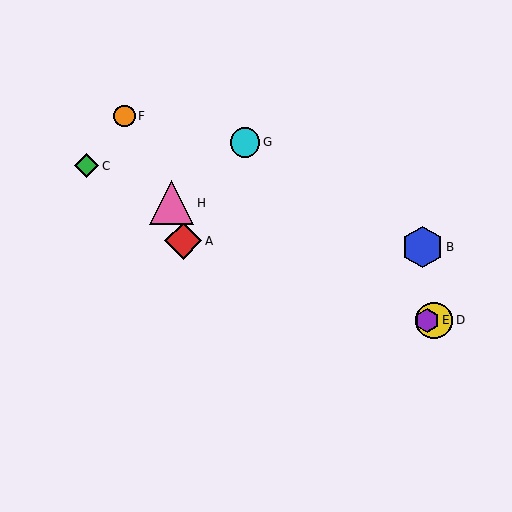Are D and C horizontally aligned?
No, D is at y≈320 and C is at y≈166.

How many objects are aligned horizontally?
2 objects (D, E) are aligned horizontally.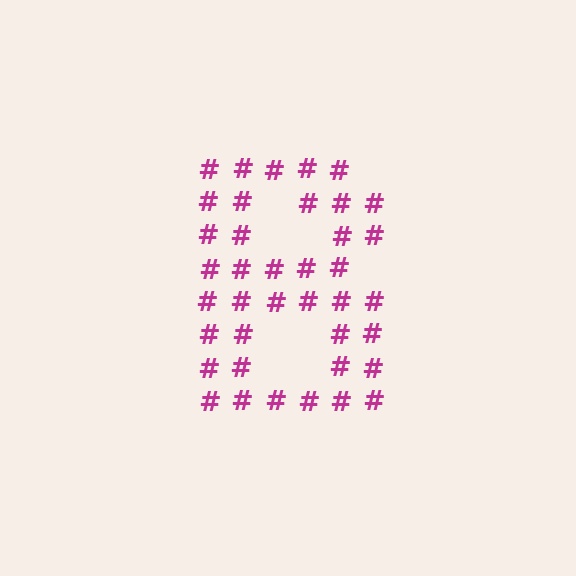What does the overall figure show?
The overall figure shows the letter B.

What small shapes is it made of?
It is made of small hash symbols.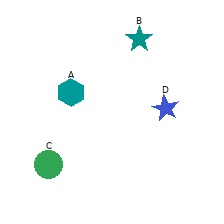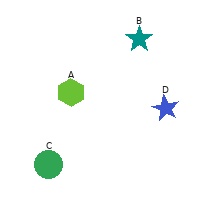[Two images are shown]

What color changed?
The hexagon (A) changed from teal in Image 1 to lime in Image 2.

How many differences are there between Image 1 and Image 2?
There is 1 difference between the two images.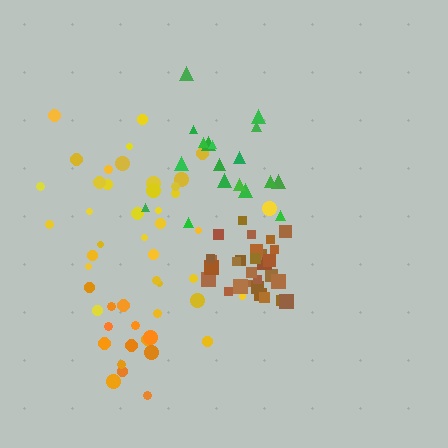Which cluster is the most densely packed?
Brown.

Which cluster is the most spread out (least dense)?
Yellow.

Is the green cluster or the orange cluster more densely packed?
Green.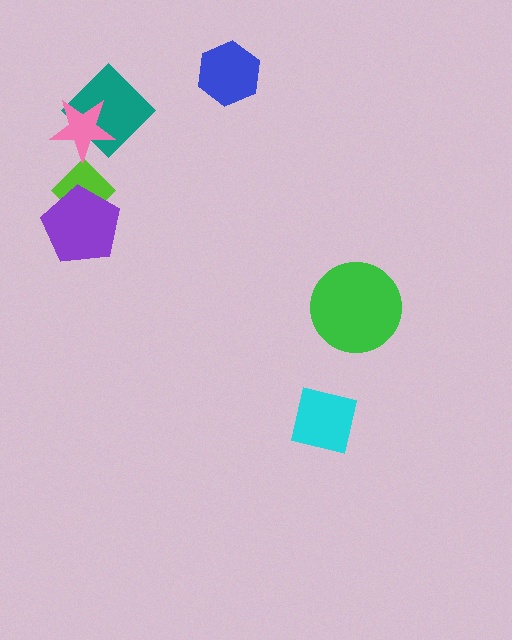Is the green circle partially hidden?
No, no other shape covers it.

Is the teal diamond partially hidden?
Yes, it is partially covered by another shape.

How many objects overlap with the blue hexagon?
0 objects overlap with the blue hexagon.